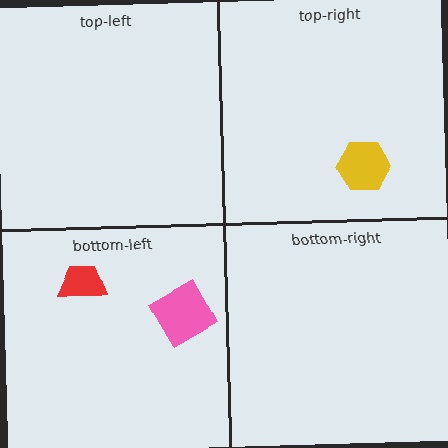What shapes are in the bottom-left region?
The red trapezoid, the pink diamond.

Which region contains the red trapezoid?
The bottom-left region.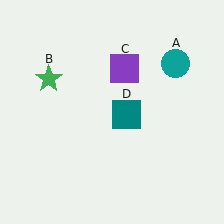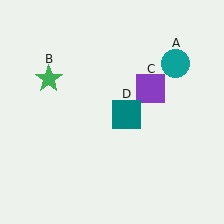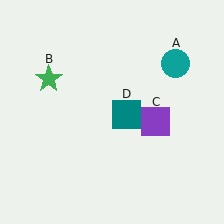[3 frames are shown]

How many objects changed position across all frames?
1 object changed position: purple square (object C).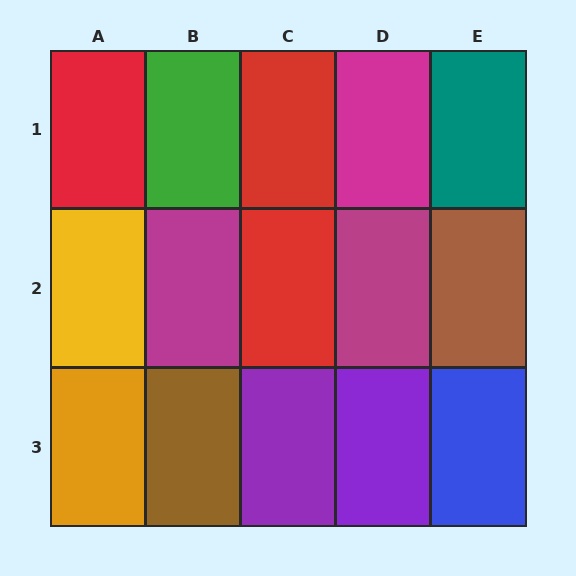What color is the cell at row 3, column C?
Purple.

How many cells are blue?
1 cell is blue.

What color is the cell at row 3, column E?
Blue.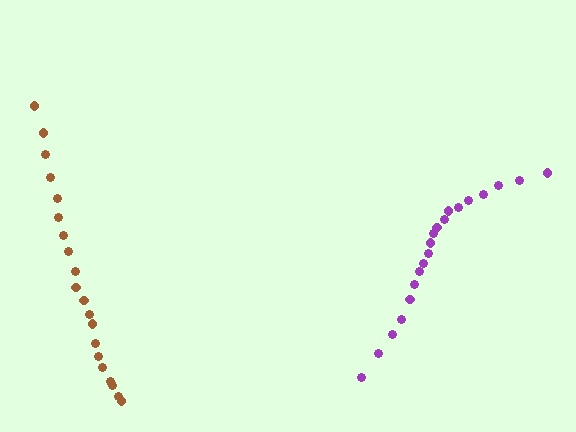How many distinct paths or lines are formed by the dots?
There are 2 distinct paths.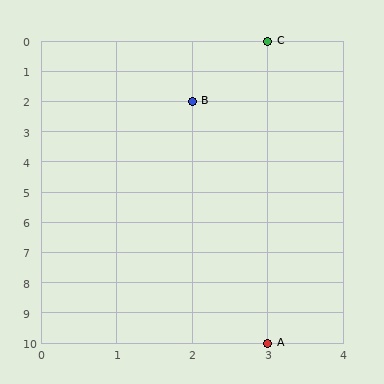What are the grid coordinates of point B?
Point B is at grid coordinates (2, 2).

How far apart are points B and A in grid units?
Points B and A are 1 column and 8 rows apart (about 8.1 grid units diagonally).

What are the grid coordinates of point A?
Point A is at grid coordinates (3, 10).